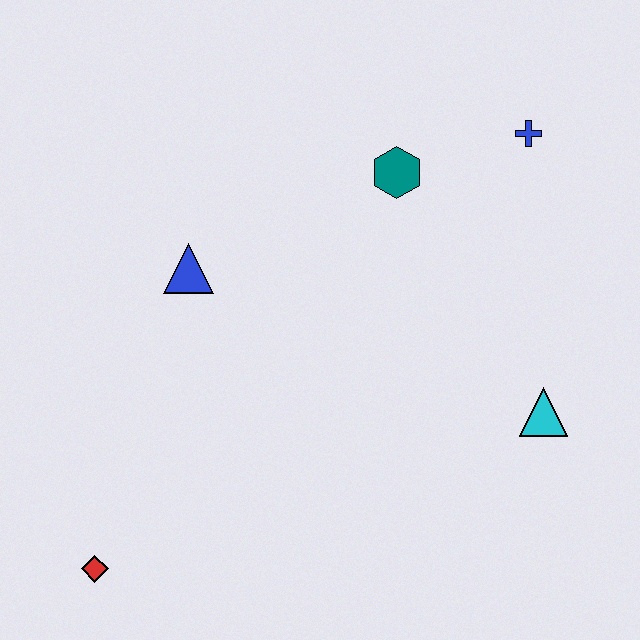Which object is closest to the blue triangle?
The teal hexagon is closest to the blue triangle.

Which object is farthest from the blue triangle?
The cyan triangle is farthest from the blue triangle.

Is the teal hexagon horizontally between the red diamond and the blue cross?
Yes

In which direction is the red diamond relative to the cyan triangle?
The red diamond is to the left of the cyan triangle.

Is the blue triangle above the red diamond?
Yes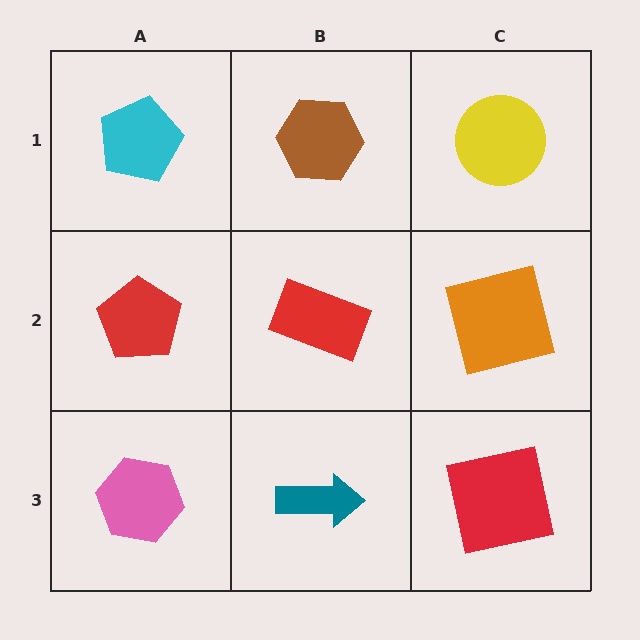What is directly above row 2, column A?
A cyan pentagon.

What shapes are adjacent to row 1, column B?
A red rectangle (row 2, column B), a cyan pentagon (row 1, column A), a yellow circle (row 1, column C).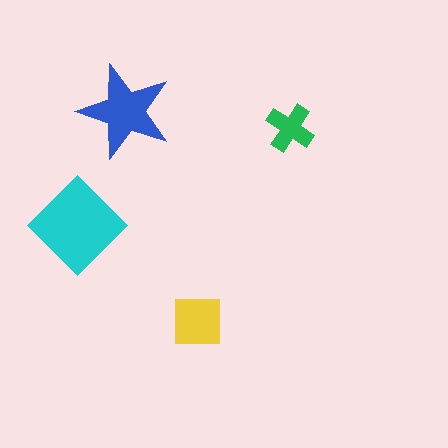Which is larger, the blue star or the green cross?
The blue star.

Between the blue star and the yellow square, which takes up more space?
The blue star.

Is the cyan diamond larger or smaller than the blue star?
Larger.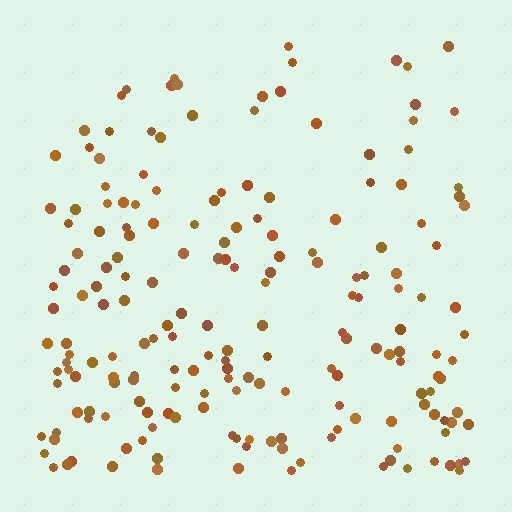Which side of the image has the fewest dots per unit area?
The top.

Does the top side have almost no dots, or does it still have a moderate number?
Still a moderate number, just noticeably fewer than the bottom.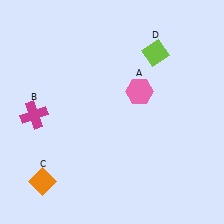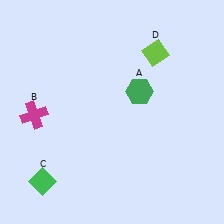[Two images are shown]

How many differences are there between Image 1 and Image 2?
There are 2 differences between the two images.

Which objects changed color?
A changed from pink to green. C changed from orange to green.